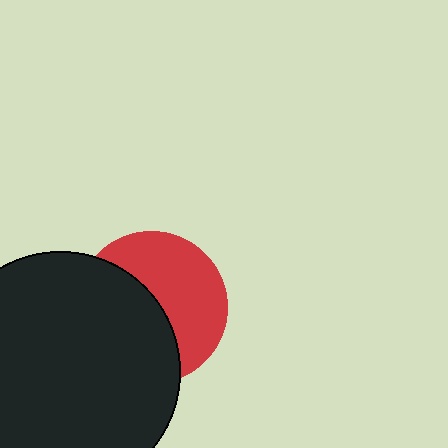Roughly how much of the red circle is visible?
About half of it is visible (roughly 49%).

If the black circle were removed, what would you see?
You would see the complete red circle.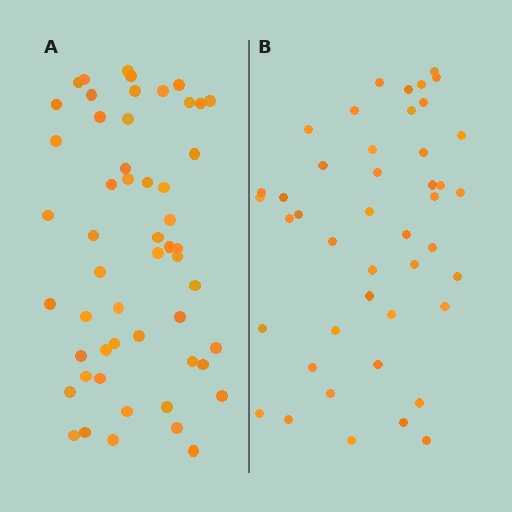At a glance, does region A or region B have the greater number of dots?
Region A (the left region) has more dots.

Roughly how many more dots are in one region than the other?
Region A has roughly 8 or so more dots than region B.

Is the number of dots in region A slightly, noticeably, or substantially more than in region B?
Region A has only slightly more — the two regions are fairly close. The ratio is roughly 1.2 to 1.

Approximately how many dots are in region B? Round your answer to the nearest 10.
About 40 dots. (The exact count is 44, which rounds to 40.)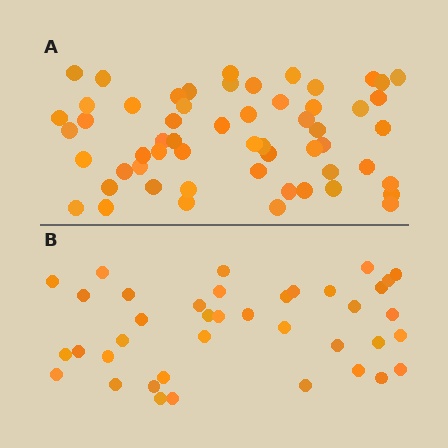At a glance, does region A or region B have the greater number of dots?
Region A (the top region) has more dots.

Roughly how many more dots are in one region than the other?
Region A has approximately 20 more dots than region B.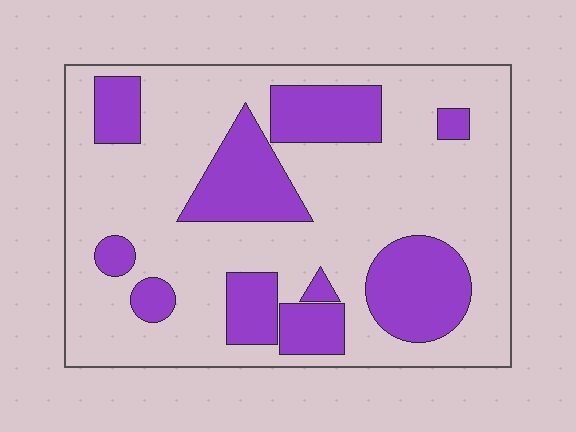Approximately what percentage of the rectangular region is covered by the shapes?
Approximately 30%.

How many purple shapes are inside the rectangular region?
10.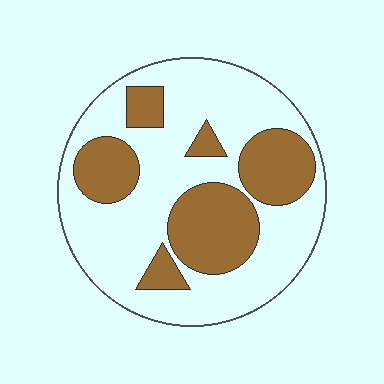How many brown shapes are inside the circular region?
6.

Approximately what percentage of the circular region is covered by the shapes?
Approximately 35%.